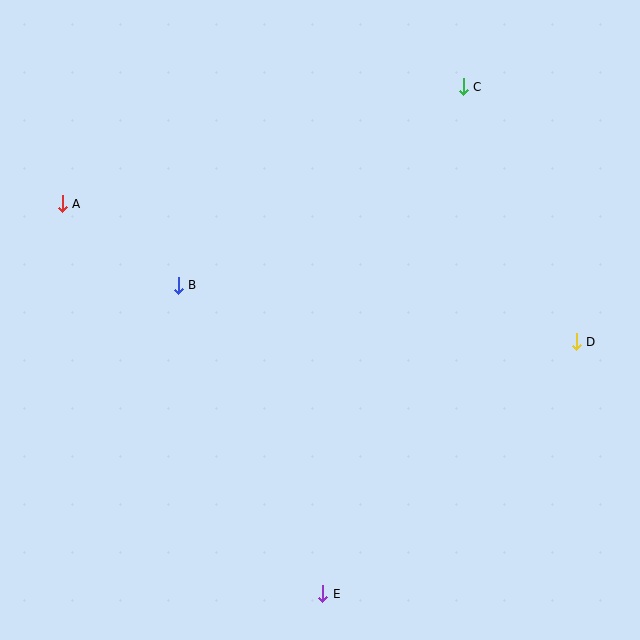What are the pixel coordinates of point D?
Point D is at (576, 342).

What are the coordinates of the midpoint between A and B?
The midpoint between A and B is at (120, 245).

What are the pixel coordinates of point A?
Point A is at (62, 204).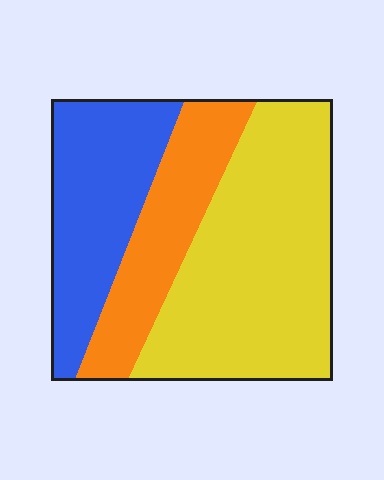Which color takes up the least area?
Orange, at roughly 20%.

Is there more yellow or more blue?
Yellow.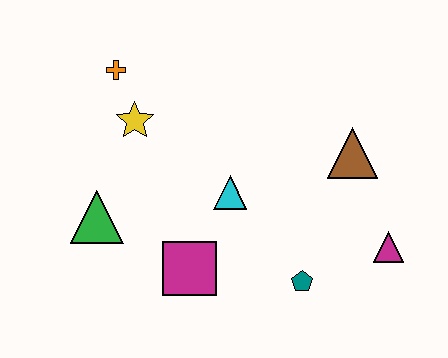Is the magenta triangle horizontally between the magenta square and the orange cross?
No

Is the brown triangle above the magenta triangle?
Yes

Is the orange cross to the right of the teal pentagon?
No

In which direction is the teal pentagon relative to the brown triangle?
The teal pentagon is below the brown triangle.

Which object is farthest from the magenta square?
The orange cross is farthest from the magenta square.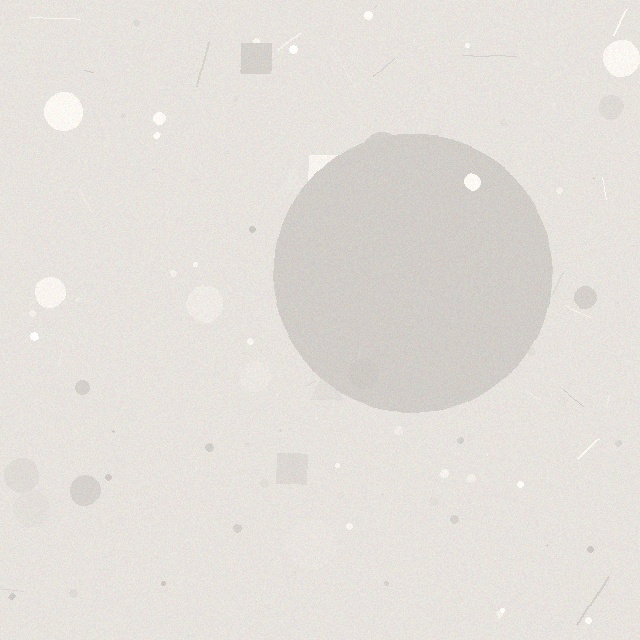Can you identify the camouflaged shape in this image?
The camouflaged shape is a circle.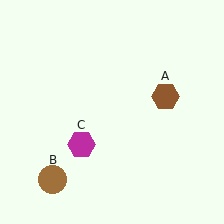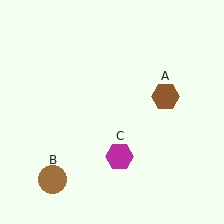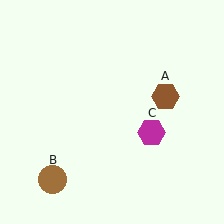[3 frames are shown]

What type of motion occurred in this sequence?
The magenta hexagon (object C) rotated counterclockwise around the center of the scene.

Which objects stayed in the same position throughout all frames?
Brown hexagon (object A) and brown circle (object B) remained stationary.